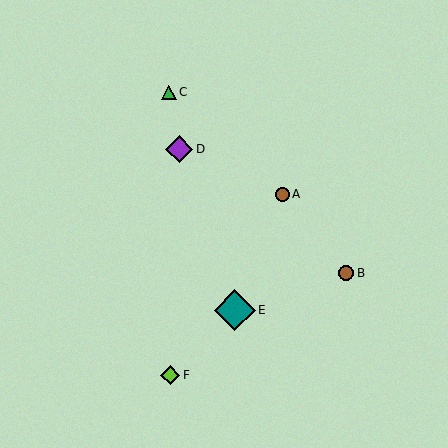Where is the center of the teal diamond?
The center of the teal diamond is at (235, 310).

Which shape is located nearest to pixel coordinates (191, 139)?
The purple diamond (labeled D) at (179, 149) is nearest to that location.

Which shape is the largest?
The teal diamond (labeled E) is the largest.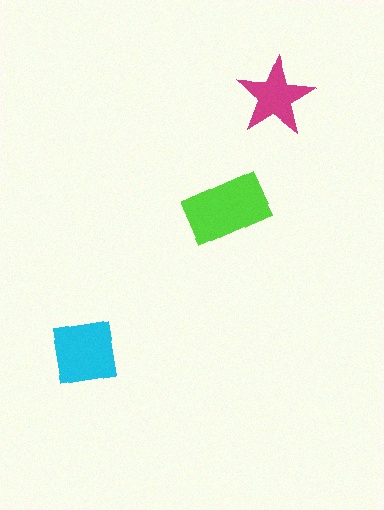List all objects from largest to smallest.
The lime rectangle, the cyan square, the magenta star.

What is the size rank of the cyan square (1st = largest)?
2nd.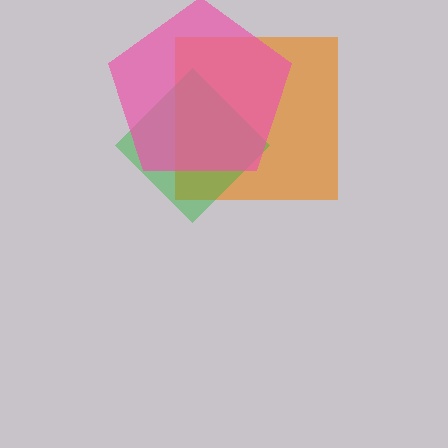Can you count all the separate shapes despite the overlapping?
Yes, there are 3 separate shapes.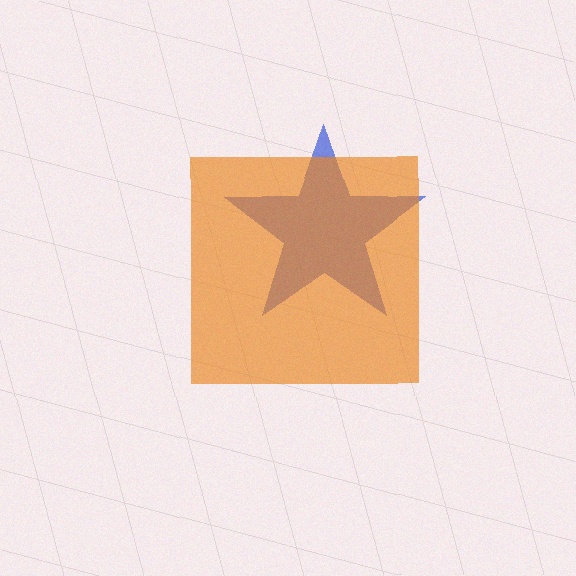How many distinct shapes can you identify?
There are 2 distinct shapes: a blue star, an orange square.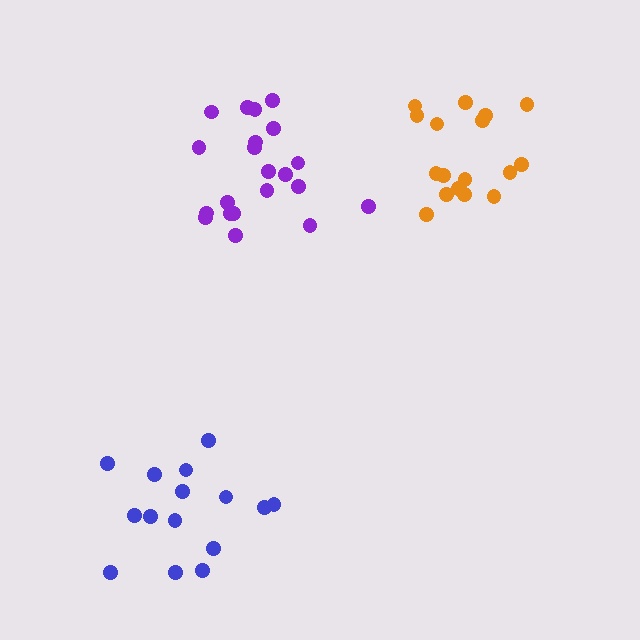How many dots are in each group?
Group 1: 17 dots, Group 2: 21 dots, Group 3: 15 dots (53 total).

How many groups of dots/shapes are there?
There are 3 groups.